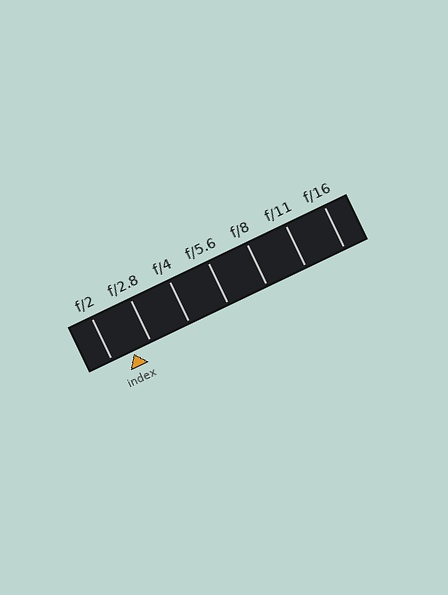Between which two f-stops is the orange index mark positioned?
The index mark is between f/2 and f/2.8.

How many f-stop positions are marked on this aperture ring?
There are 7 f-stop positions marked.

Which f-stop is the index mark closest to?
The index mark is closest to f/2.8.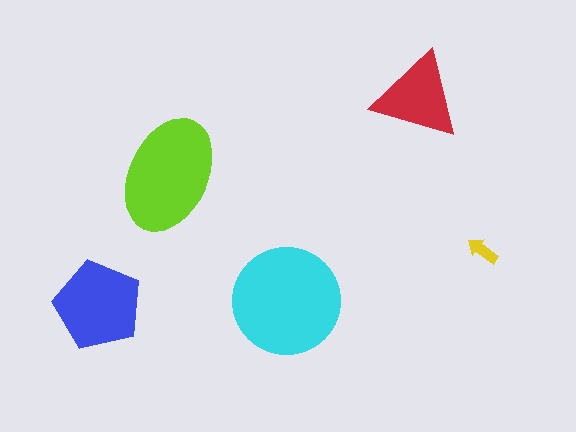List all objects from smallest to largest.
The yellow arrow, the red triangle, the blue pentagon, the lime ellipse, the cyan circle.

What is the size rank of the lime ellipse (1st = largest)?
2nd.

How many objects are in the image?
There are 5 objects in the image.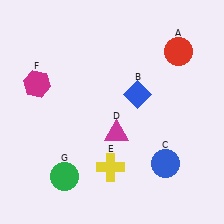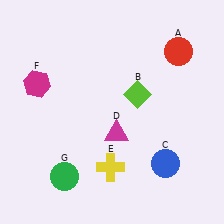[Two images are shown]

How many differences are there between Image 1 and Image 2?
There is 1 difference between the two images.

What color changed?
The diamond (B) changed from blue in Image 1 to lime in Image 2.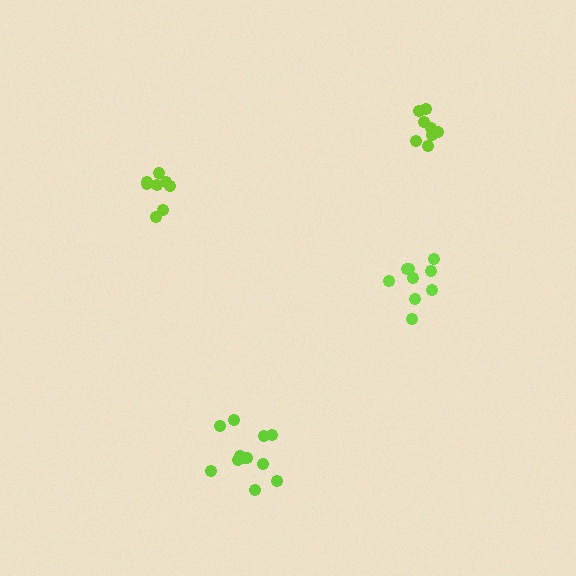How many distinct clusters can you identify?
There are 4 distinct clusters.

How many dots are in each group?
Group 1: 8 dots, Group 2: 12 dots, Group 3: 8 dots, Group 4: 9 dots (37 total).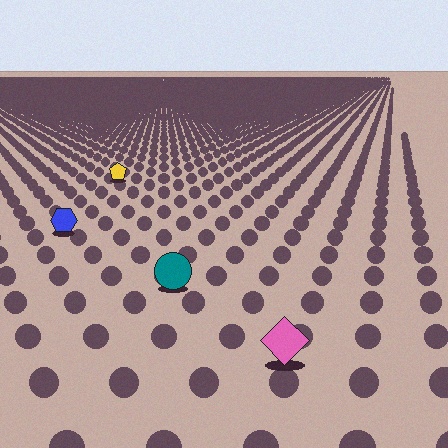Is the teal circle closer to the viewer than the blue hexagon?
Yes. The teal circle is closer — you can tell from the texture gradient: the ground texture is coarser near it.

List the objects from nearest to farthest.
From nearest to farthest: the pink diamond, the teal circle, the blue hexagon, the yellow pentagon.